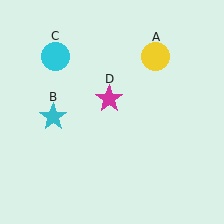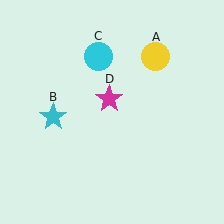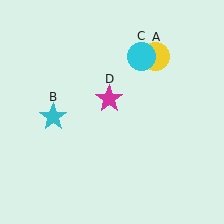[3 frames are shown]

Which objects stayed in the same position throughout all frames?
Yellow circle (object A) and cyan star (object B) and magenta star (object D) remained stationary.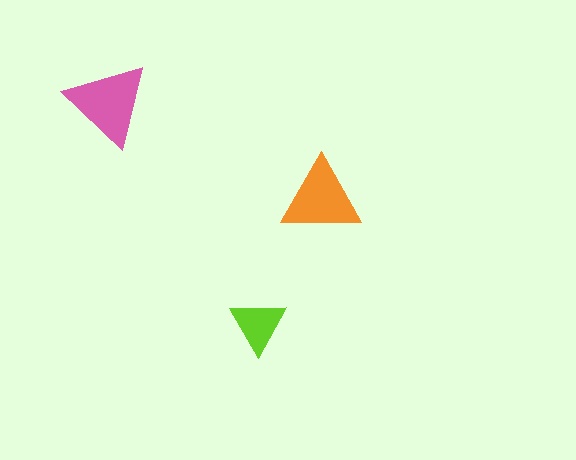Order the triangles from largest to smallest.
the pink one, the orange one, the lime one.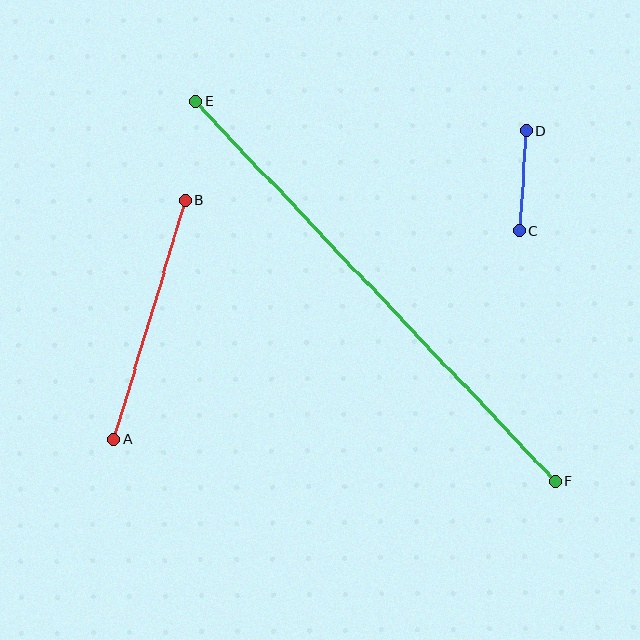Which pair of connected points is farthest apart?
Points E and F are farthest apart.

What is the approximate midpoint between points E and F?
The midpoint is at approximately (375, 291) pixels.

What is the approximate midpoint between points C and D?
The midpoint is at approximately (523, 181) pixels.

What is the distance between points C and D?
The distance is approximately 100 pixels.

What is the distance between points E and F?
The distance is approximately 523 pixels.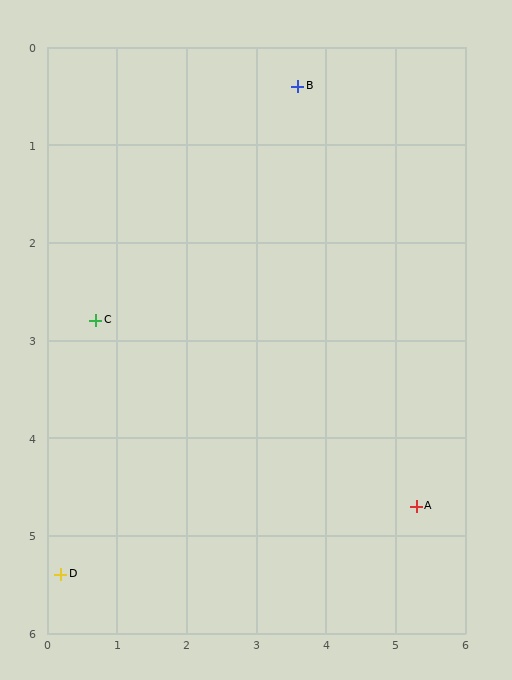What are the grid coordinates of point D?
Point D is at approximately (0.2, 5.4).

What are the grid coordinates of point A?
Point A is at approximately (5.3, 4.7).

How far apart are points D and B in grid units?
Points D and B are about 6.0 grid units apart.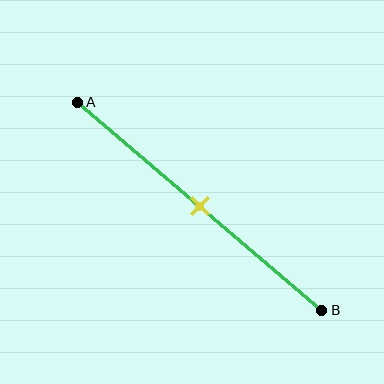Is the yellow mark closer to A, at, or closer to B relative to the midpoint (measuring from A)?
The yellow mark is approximately at the midpoint of segment AB.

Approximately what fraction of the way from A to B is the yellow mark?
The yellow mark is approximately 50% of the way from A to B.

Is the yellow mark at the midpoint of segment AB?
Yes, the mark is approximately at the midpoint.